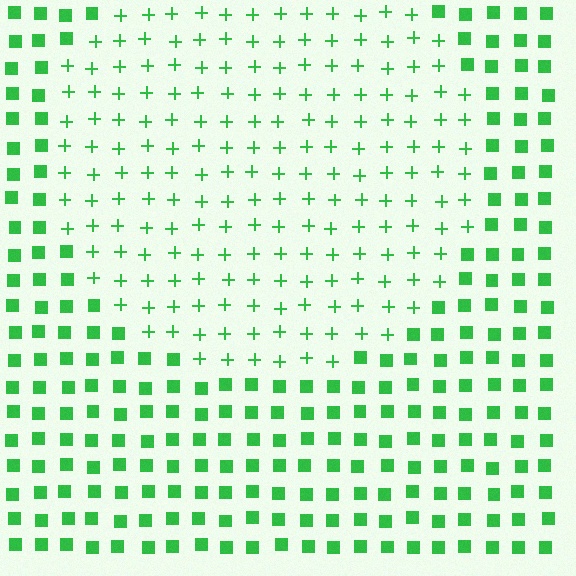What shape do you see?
I see a circle.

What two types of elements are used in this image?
The image uses plus signs inside the circle region and squares outside it.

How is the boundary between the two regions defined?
The boundary is defined by a change in element shape: plus signs inside vs. squares outside. All elements share the same color and spacing.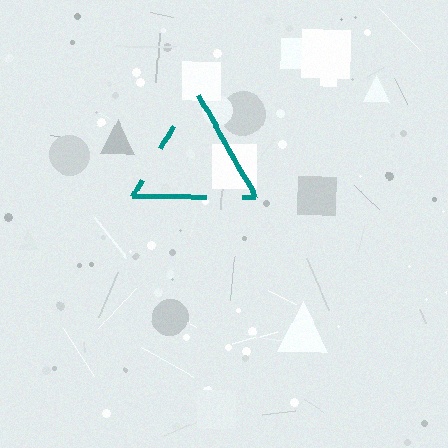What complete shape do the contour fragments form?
The contour fragments form a triangle.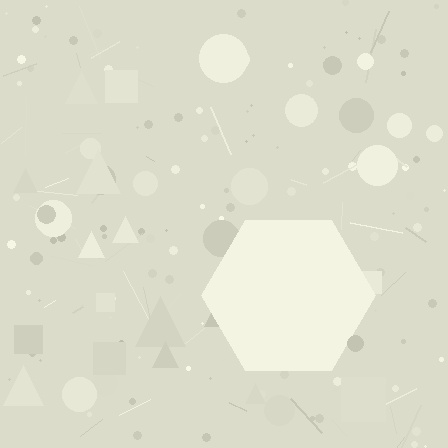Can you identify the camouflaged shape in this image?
The camouflaged shape is a hexagon.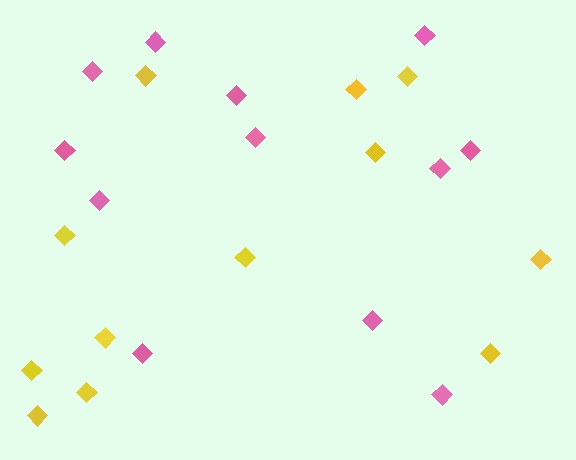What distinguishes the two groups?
There are 2 groups: one group of yellow diamonds (12) and one group of pink diamonds (12).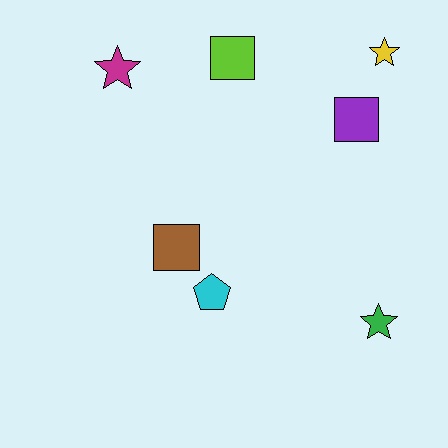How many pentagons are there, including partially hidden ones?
There is 1 pentagon.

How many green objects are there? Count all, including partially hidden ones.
There is 1 green object.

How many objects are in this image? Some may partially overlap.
There are 7 objects.